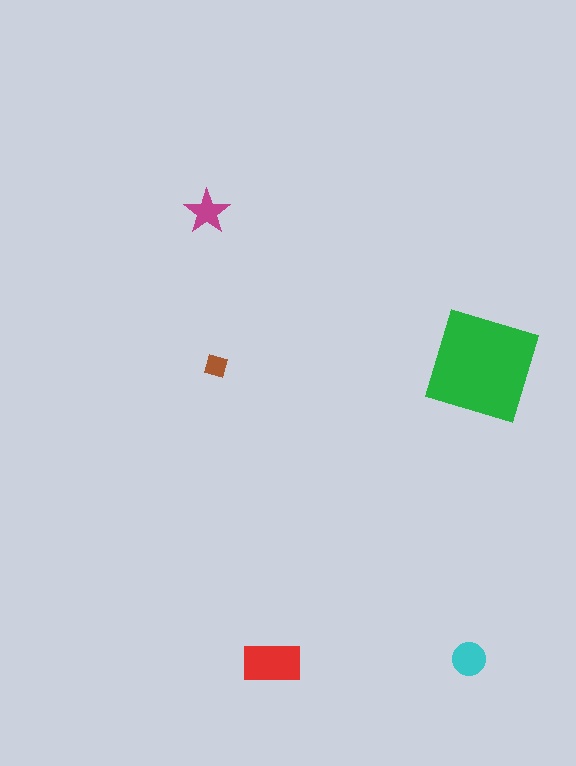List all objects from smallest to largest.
The brown diamond, the magenta star, the cyan circle, the red rectangle, the green square.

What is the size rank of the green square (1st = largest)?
1st.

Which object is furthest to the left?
The magenta star is leftmost.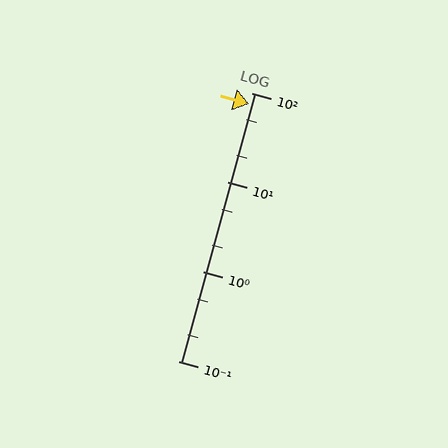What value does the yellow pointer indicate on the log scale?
The pointer indicates approximately 75.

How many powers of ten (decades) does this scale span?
The scale spans 3 decades, from 0.1 to 100.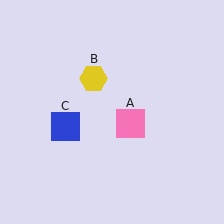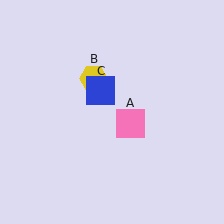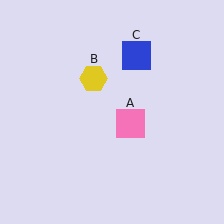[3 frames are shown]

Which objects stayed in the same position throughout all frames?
Pink square (object A) and yellow hexagon (object B) remained stationary.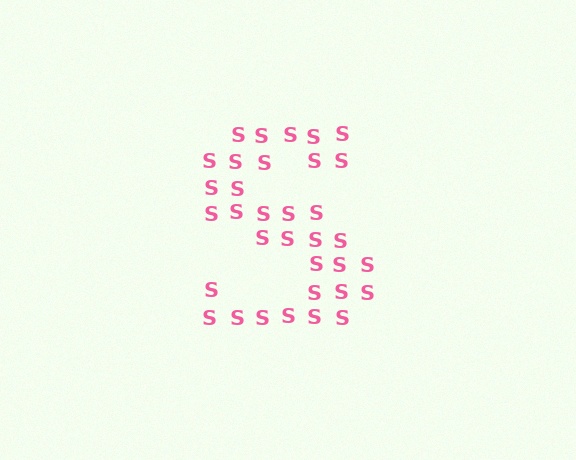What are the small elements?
The small elements are letter S's.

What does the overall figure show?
The overall figure shows the letter S.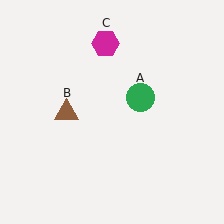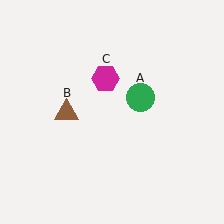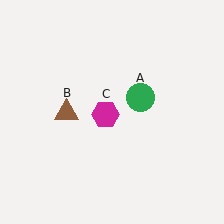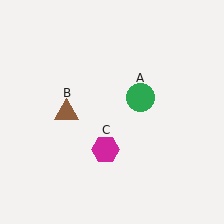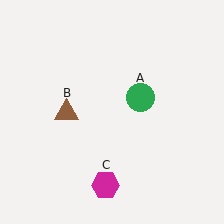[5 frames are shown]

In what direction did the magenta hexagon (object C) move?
The magenta hexagon (object C) moved down.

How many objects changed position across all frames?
1 object changed position: magenta hexagon (object C).